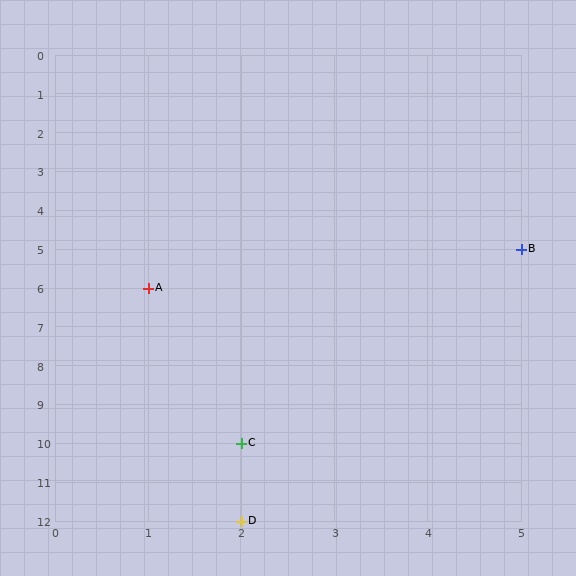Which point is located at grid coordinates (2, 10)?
Point C is at (2, 10).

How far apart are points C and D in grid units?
Points C and D are 2 rows apart.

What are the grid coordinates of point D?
Point D is at grid coordinates (2, 12).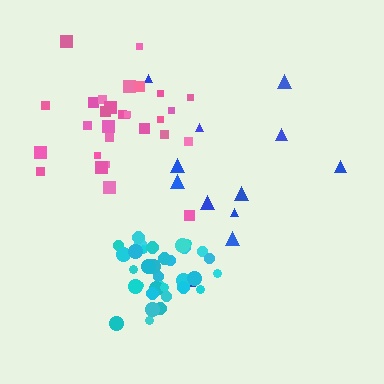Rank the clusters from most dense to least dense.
cyan, pink, blue.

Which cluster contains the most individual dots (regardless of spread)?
Cyan (34).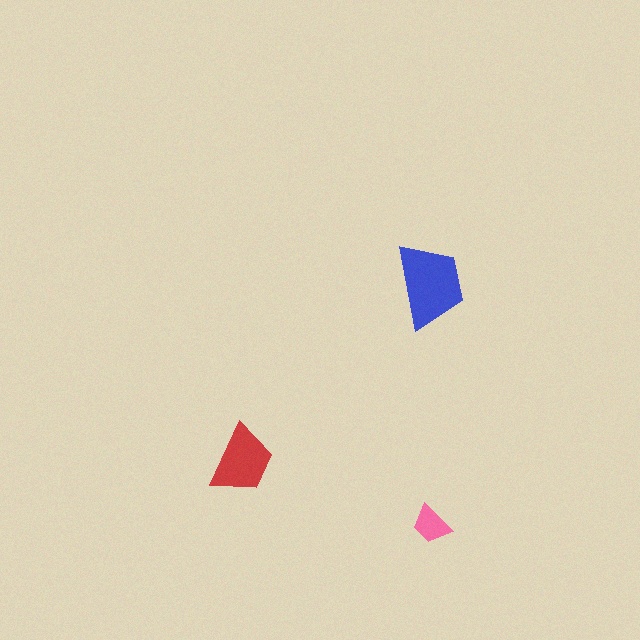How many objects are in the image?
There are 3 objects in the image.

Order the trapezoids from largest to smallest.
the blue one, the red one, the pink one.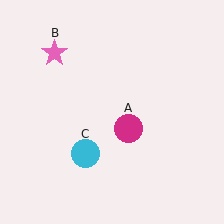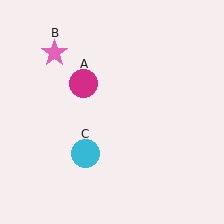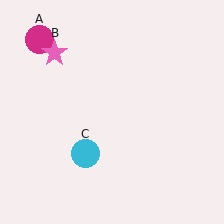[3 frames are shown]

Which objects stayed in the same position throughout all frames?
Pink star (object B) and cyan circle (object C) remained stationary.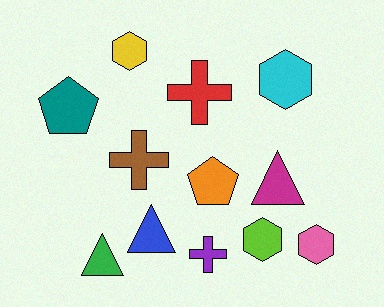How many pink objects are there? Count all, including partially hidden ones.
There is 1 pink object.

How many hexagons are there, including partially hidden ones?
There are 4 hexagons.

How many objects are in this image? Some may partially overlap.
There are 12 objects.